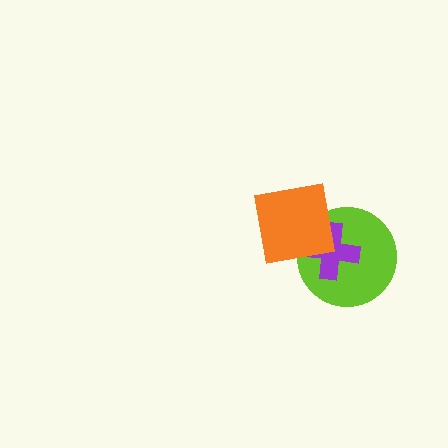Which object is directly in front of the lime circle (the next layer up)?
The purple cross is directly in front of the lime circle.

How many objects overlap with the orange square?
2 objects overlap with the orange square.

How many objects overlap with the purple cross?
2 objects overlap with the purple cross.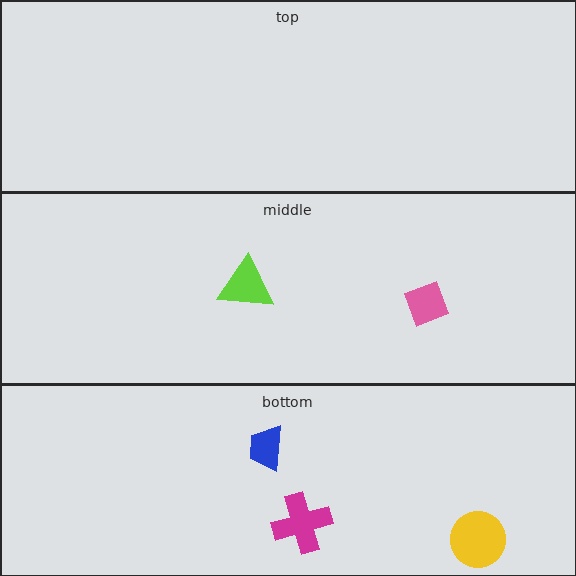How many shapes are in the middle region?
2.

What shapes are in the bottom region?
The yellow circle, the blue trapezoid, the magenta cross.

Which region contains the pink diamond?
The middle region.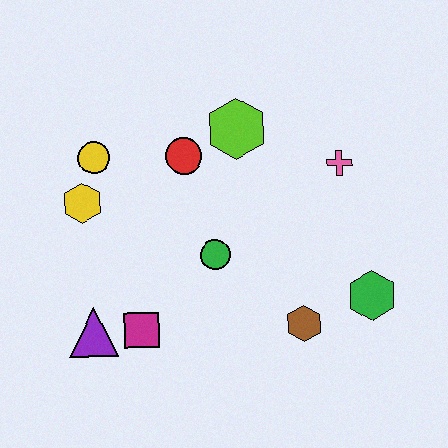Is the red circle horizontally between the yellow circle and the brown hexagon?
Yes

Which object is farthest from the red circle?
The green hexagon is farthest from the red circle.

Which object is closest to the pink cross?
The lime hexagon is closest to the pink cross.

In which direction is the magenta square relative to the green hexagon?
The magenta square is to the left of the green hexagon.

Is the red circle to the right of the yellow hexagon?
Yes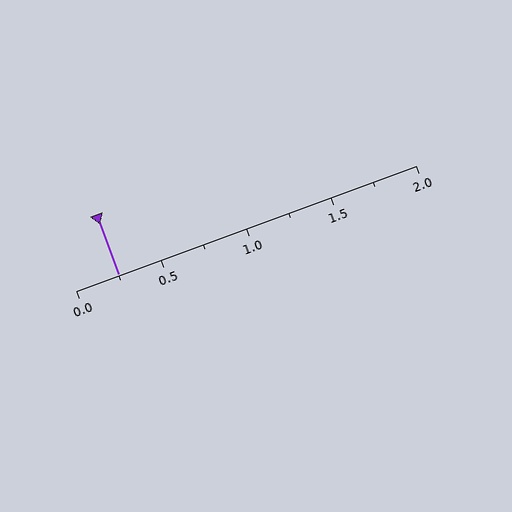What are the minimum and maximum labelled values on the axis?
The axis runs from 0.0 to 2.0.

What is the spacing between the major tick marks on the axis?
The major ticks are spaced 0.5 apart.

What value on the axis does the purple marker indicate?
The marker indicates approximately 0.25.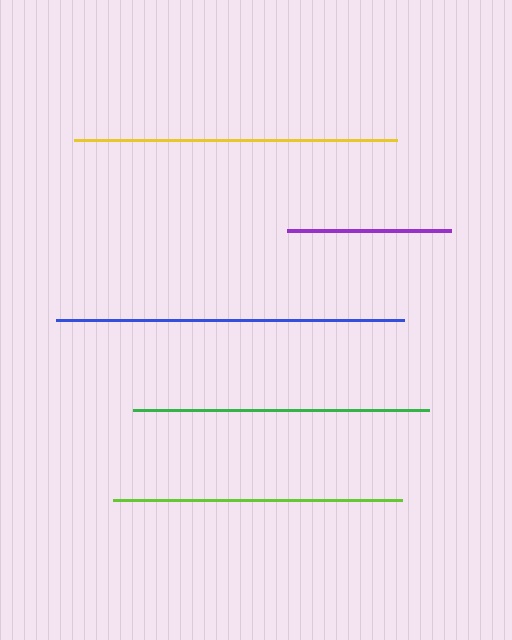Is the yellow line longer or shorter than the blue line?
The blue line is longer than the yellow line.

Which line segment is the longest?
The blue line is the longest at approximately 348 pixels.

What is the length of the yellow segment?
The yellow segment is approximately 323 pixels long.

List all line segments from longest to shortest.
From longest to shortest: blue, yellow, green, lime, purple.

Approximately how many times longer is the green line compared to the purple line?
The green line is approximately 1.8 times the length of the purple line.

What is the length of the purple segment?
The purple segment is approximately 163 pixels long.